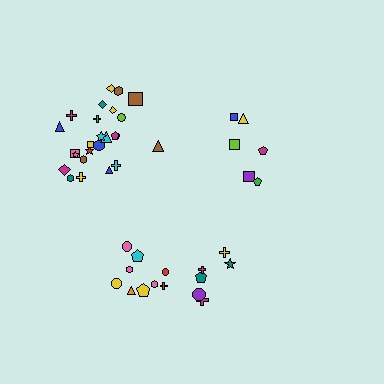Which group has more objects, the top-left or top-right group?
The top-left group.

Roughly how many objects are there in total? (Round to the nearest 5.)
Roughly 45 objects in total.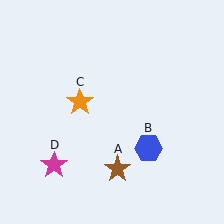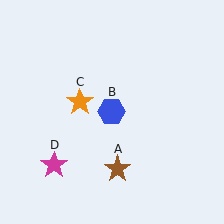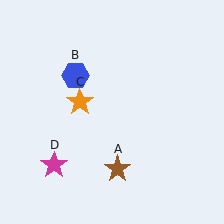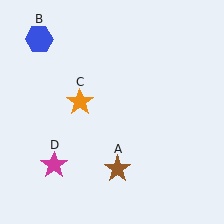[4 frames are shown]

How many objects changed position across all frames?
1 object changed position: blue hexagon (object B).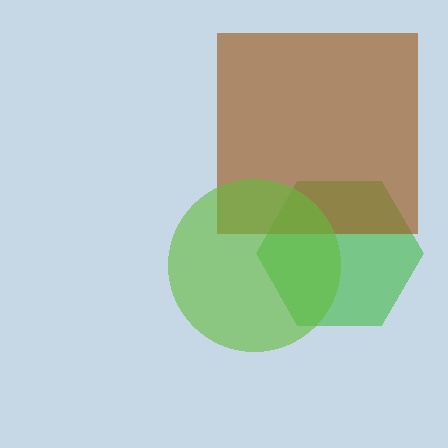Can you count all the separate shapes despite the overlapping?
Yes, there are 3 separate shapes.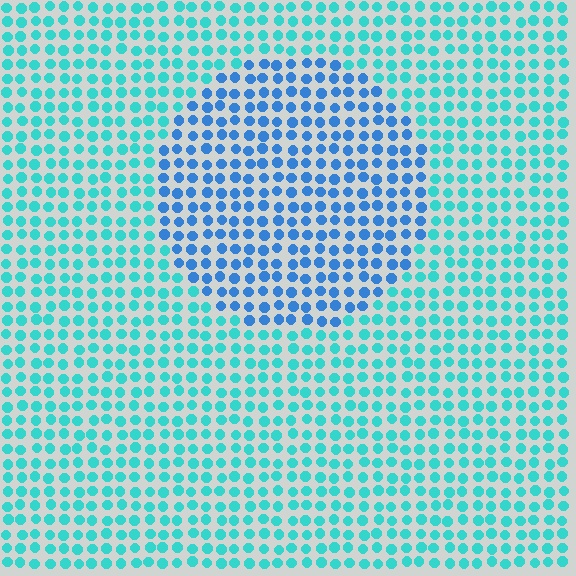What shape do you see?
I see a circle.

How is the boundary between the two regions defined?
The boundary is defined purely by a slight shift in hue (about 35 degrees). Spacing, size, and orientation are identical on both sides.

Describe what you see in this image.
The image is filled with small cyan elements in a uniform arrangement. A circle-shaped region is visible where the elements are tinted to a slightly different hue, forming a subtle color boundary.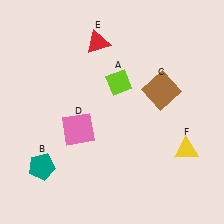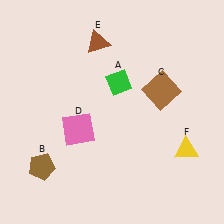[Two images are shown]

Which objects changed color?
A changed from lime to green. B changed from teal to brown. E changed from red to brown.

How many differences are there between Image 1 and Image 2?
There are 3 differences between the two images.